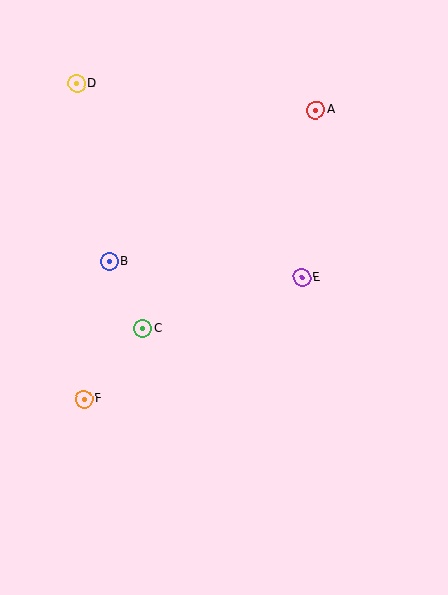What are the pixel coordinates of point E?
Point E is at (302, 277).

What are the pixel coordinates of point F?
Point F is at (84, 399).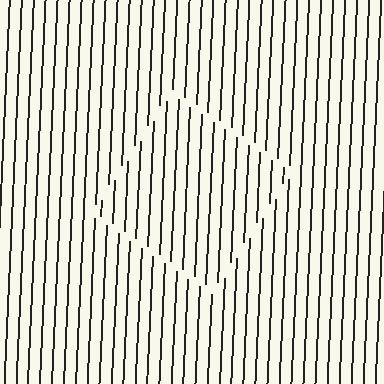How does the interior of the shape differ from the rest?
The interior of the shape contains the same grating, shifted by half a period — the contour is defined by the phase discontinuity where line-ends from the inner and outer gratings abut.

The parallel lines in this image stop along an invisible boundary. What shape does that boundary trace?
An illusory square. The interior of the shape contains the same grating, shifted by half a period — the contour is defined by the phase discontinuity where line-ends from the inner and outer gratings abut.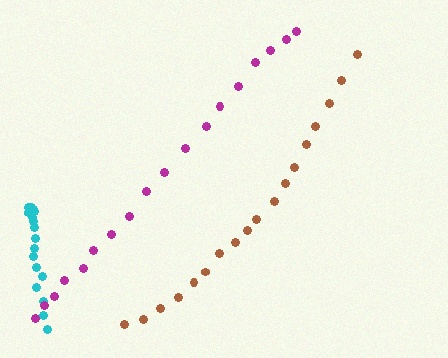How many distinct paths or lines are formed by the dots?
There are 3 distinct paths.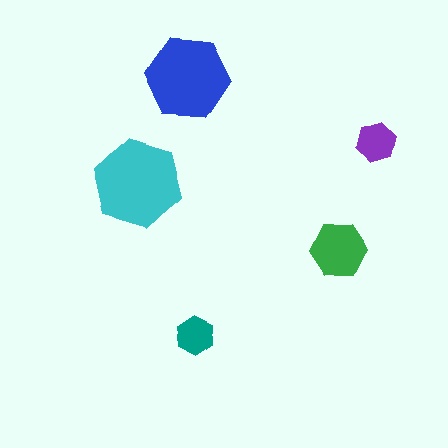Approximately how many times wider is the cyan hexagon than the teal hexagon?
About 2.5 times wider.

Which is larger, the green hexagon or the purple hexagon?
The green one.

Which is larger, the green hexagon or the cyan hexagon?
The cyan one.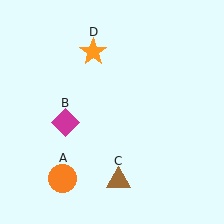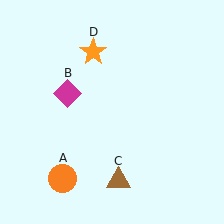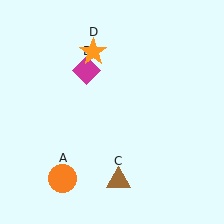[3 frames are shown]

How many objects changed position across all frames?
1 object changed position: magenta diamond (object B).